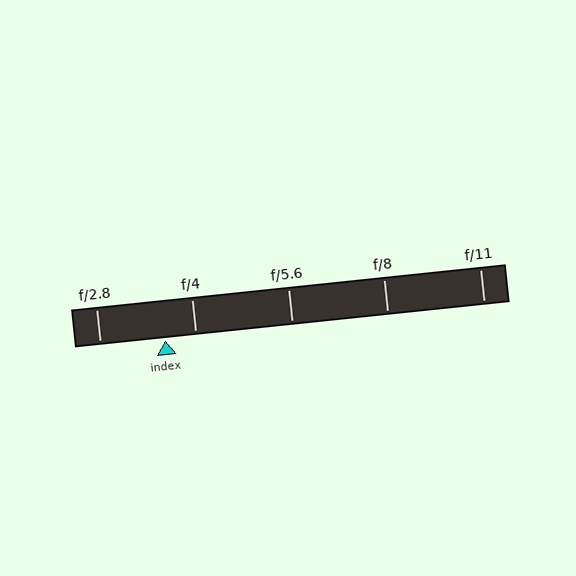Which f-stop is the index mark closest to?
The index mark is closest to f/4.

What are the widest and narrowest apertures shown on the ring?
The widest aperture shown is f/2.8 and the narrowest is f/11.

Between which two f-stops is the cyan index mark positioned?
The index mark is between f/2.8 and f/4.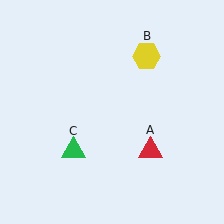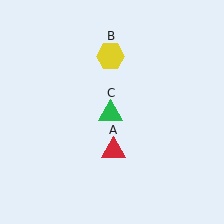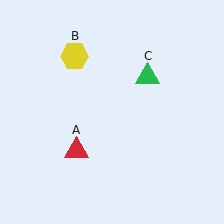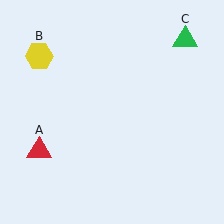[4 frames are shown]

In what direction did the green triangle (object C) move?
The green triangle (object C) moved up and to the right.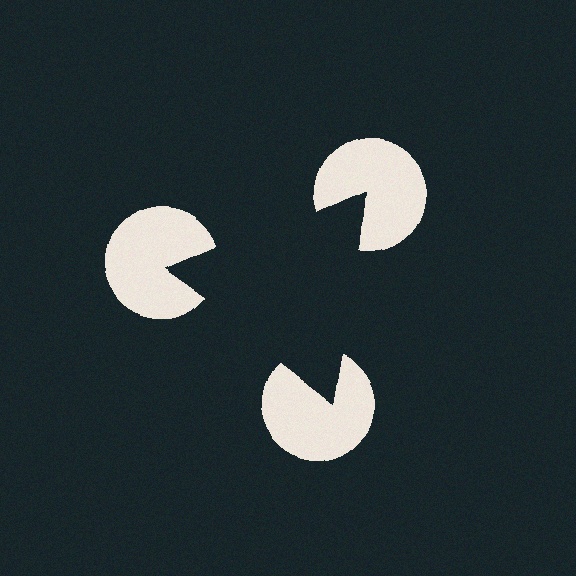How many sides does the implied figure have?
3 sides.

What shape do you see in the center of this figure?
An illusory triangle — its edges are inferred from the aligned wedge cuts in the pac-man discs, not physically drawn.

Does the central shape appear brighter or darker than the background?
It typically appears slightly darker than the background, even though no actual brightness change is drawn.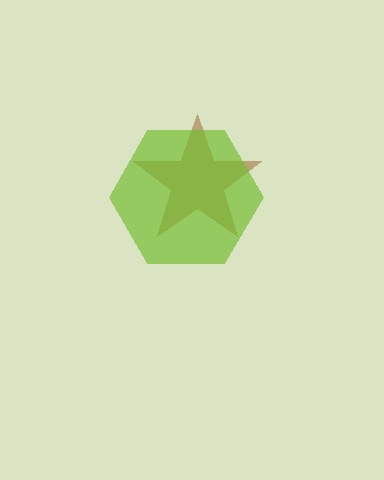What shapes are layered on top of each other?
The layered shapes are: a brown star, a lime hexagon.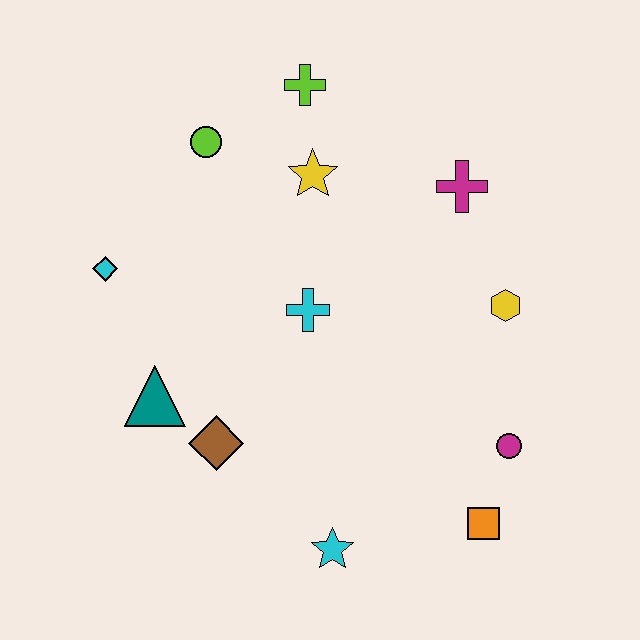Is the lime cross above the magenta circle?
Yes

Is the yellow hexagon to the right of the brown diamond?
Yes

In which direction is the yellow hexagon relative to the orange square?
The yellow hexagon is above the orange square.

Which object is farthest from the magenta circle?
The cyan diamond is farthest from the magenta circle.